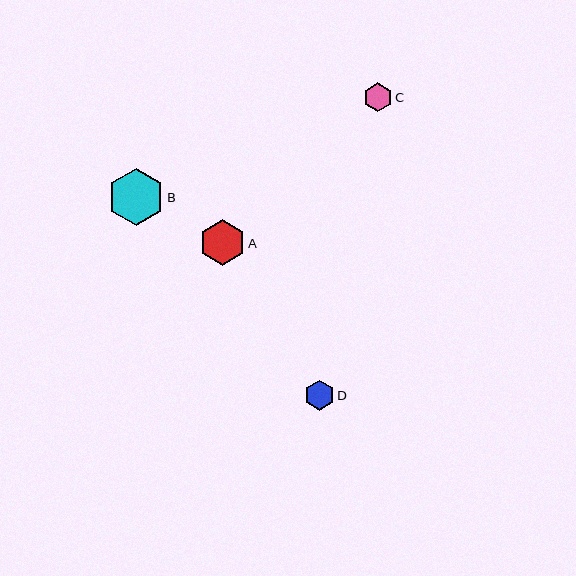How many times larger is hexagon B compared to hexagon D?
Hexagon B is approximately 1.9 times the size of hexagon D.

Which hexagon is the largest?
Hexagon B is the largest with a size of approximately 57 pixels.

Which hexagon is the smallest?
Hexagon C is the smallest with a size of approximately 29 pixels.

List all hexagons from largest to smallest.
From largest to smallest: B, A, D, C.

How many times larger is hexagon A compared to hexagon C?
Hexagon A is approximately 1.6 times the size of hexagon C.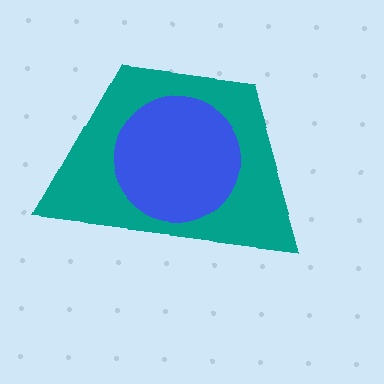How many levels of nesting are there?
2.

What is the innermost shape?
The blue circle.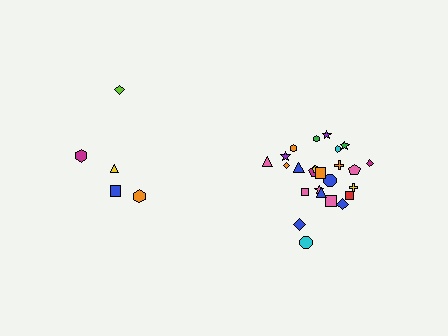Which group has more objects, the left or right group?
The right group.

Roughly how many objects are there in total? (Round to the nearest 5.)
Roughly 30 objects in total.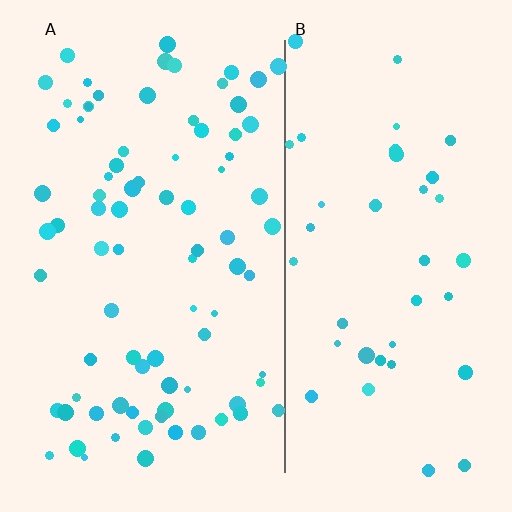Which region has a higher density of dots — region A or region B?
A (the left).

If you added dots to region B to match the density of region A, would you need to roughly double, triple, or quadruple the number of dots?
Approximately double.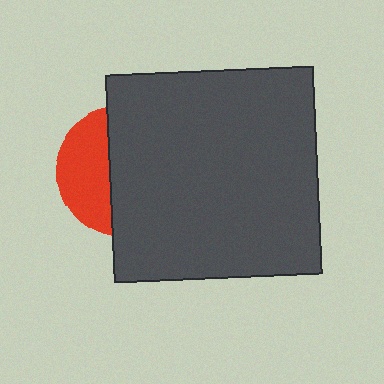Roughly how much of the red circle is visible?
A small part of it is visible (roughly 37%).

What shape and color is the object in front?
The object in front is a dark gray square.